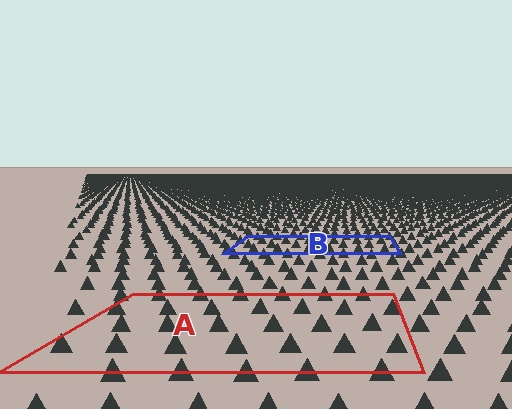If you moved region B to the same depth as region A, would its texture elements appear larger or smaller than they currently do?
They would appear larger. At a closer depth, the same texture elements are projected at a bigger on-screen size.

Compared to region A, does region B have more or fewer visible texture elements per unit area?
Region B has more texture elements per unit area — they are packed more densely because it is farther away.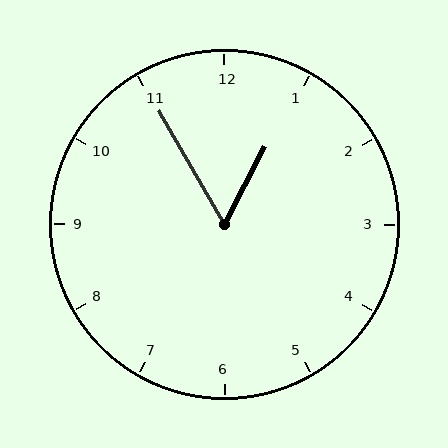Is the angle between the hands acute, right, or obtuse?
It is acute.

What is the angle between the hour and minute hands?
Approximately 58 degrees.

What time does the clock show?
12:55.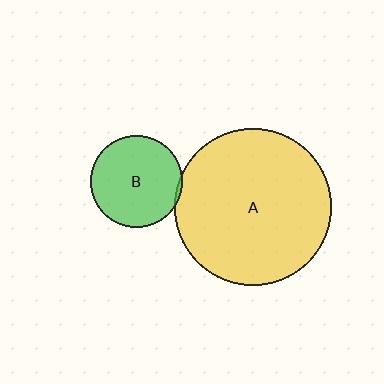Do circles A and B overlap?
Yes.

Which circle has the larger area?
Circle A (yellow).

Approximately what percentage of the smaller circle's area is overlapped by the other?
Approximately 5%.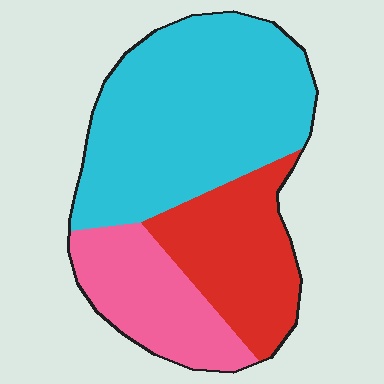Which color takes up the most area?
Cyan, at roughly 55%.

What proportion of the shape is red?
Red covers 26% of the shape.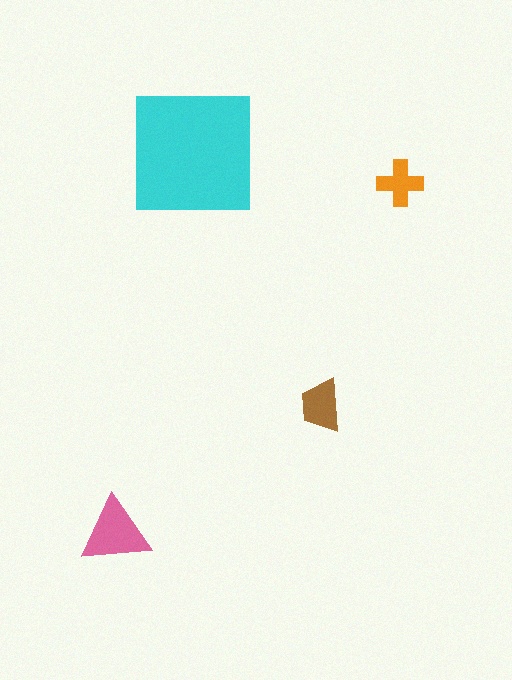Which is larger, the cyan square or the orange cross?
The cyan square.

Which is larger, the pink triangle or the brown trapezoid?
The pink triangle.